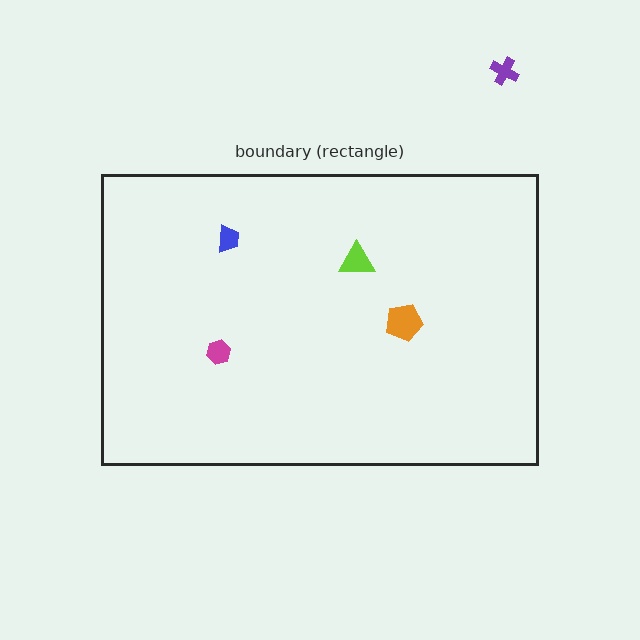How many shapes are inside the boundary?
4 inside, 1 outside.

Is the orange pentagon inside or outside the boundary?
Inside.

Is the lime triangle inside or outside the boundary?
Inside.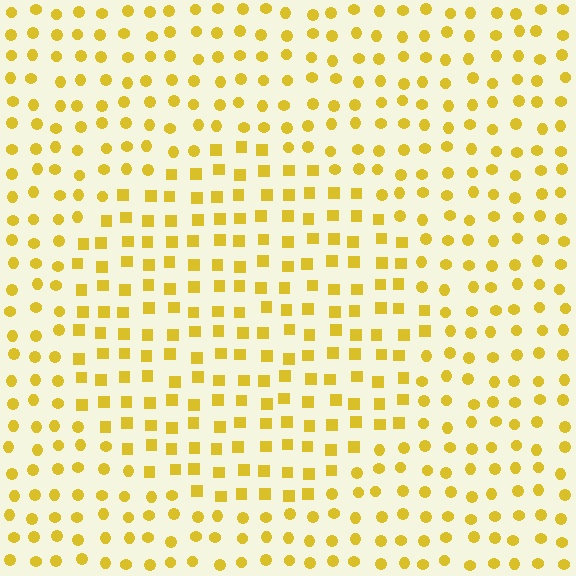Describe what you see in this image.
The image is filled with small yellow elements arranged in a uniform grid. A circle-shaped region contains squares, while the surrounding area contains circles. The boundary is defined purely by the change in element shape.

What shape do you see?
I see a circle.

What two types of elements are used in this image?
The image uses squares inside the circle region and circles outside it.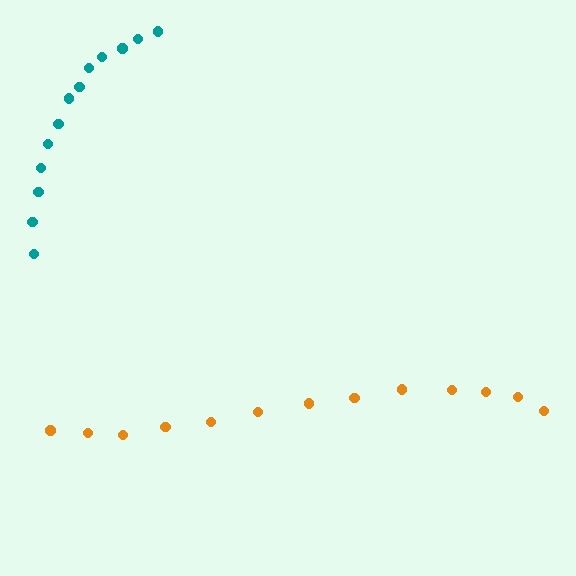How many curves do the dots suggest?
There are 2 distinct paths.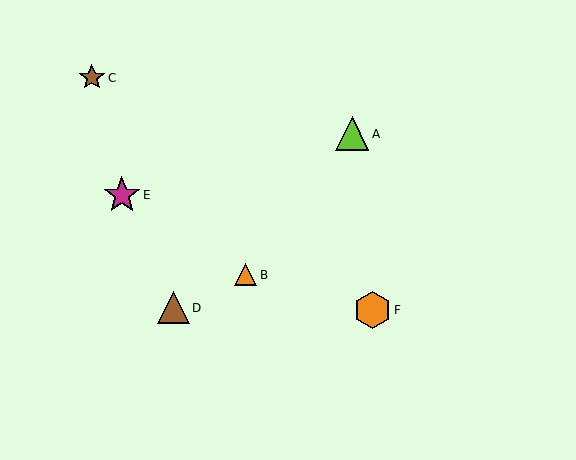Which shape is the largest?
The magenta star (labeled E) is the largest.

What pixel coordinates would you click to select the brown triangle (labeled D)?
Click at (173, 308) to select the brown triangle D.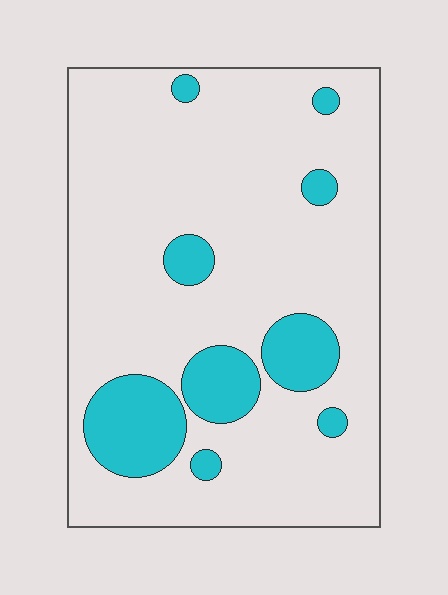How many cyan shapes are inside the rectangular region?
9.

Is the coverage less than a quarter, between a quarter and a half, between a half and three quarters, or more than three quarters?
Less than a quarter.